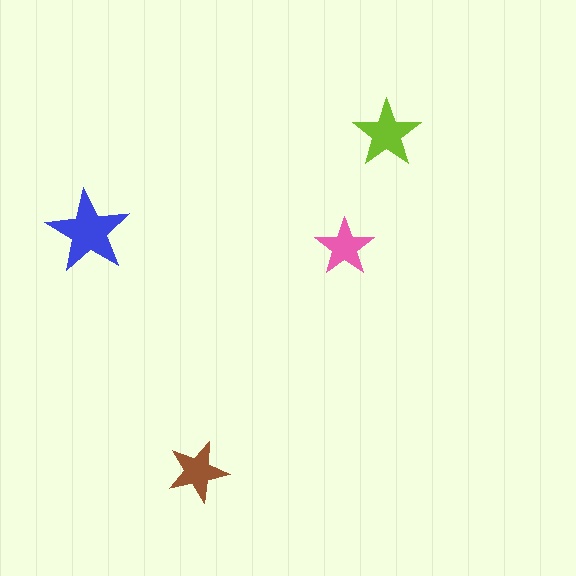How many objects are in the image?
There are 4 objects in the image.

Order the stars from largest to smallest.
the blue one, the lime one, the brown one, the pink one.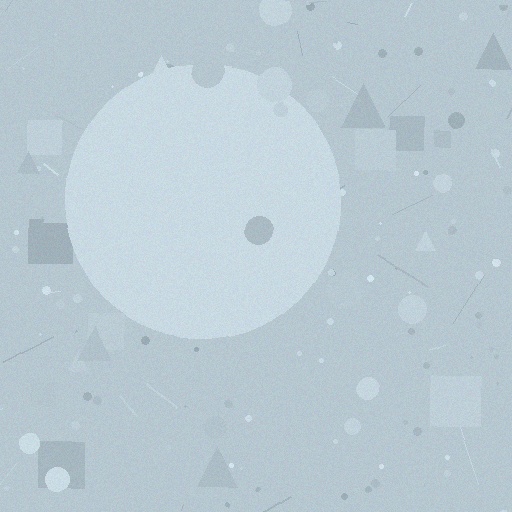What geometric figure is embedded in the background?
A circle is embedded in the background.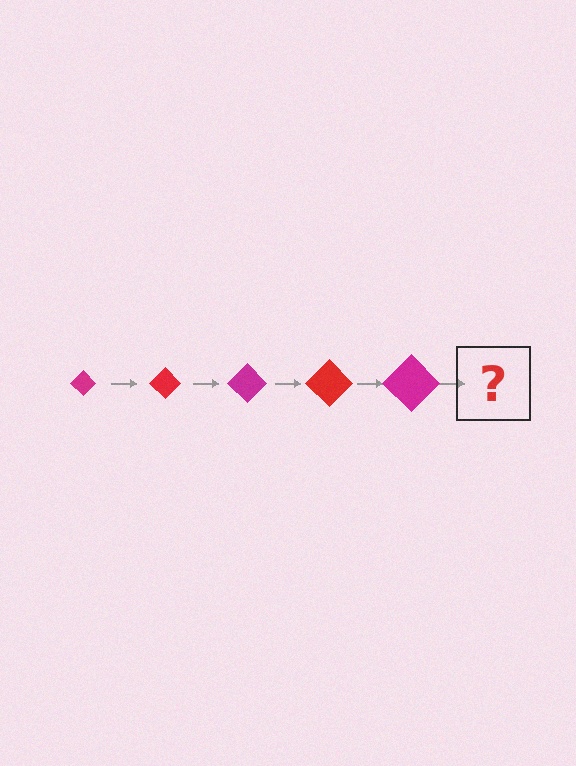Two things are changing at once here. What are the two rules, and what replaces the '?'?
The two rules are that the diamond grows larger each step and the color cycles through magenta and red. The '?' should be a red diamond, larger than the previous one.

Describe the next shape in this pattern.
It should be a red diamond, larger than the previous one.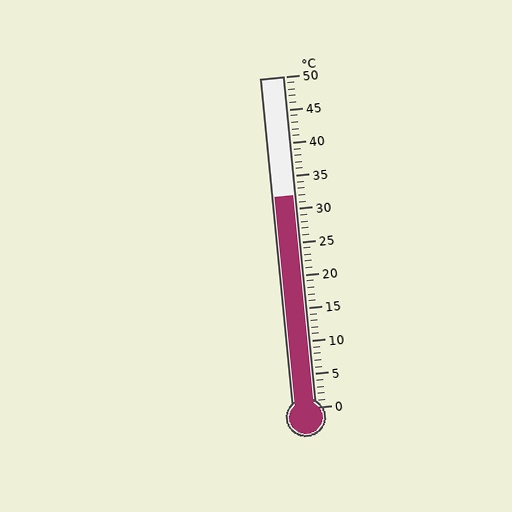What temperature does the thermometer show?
The thermometer shows approximately 32°C.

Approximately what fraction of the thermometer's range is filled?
The thermometer is filled to approximately 65% of its range.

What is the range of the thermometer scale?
The thermometer scale ranges from 0°C to 50°C.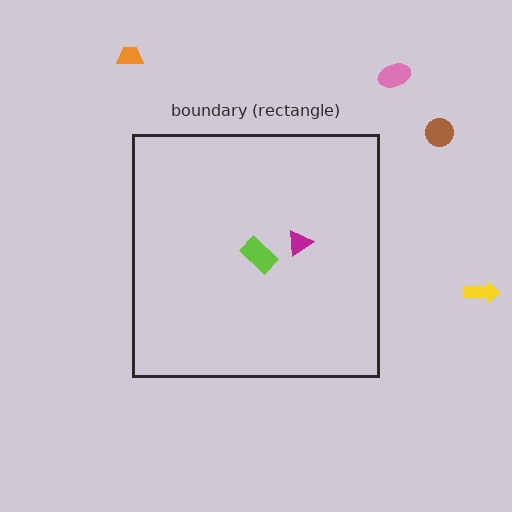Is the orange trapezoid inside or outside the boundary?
Outside.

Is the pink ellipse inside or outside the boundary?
Outside.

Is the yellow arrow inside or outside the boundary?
Outside.